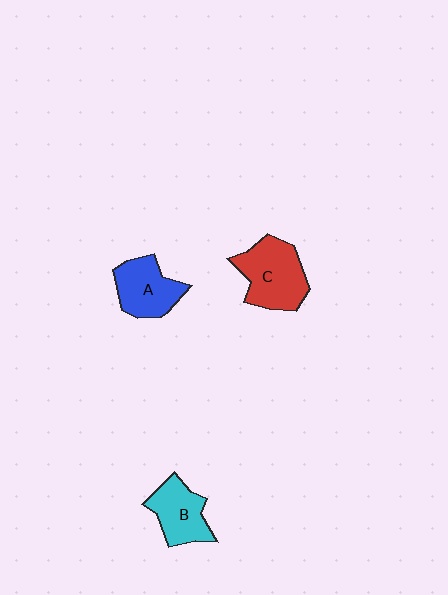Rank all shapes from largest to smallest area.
From largest to smallest: C (red), A (blue), B (cyan).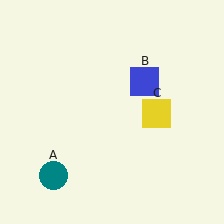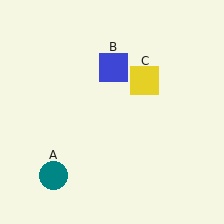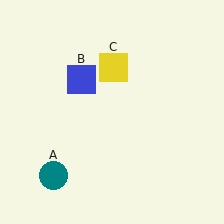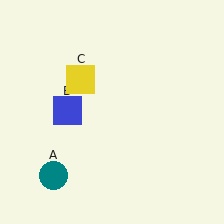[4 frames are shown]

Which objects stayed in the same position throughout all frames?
Teal circle (object A) remained stationary.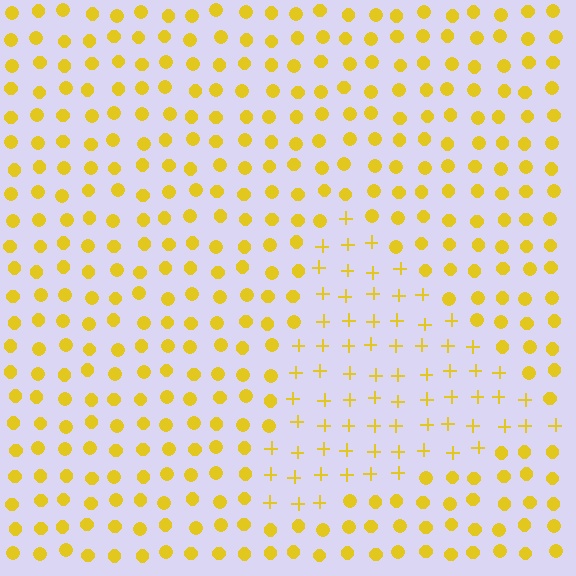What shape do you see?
I see a triangle.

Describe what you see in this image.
The image is filled with small yellow elements arranged in a uniform grid. A triangle-shaped region contains plus signs, while the surrounding area contains circles. The boundary is defined purely by the change in element shape.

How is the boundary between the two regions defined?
The boundary is defined by a change in element shape: plus signs inside vs. circles outside. All elements share the same color and spacing.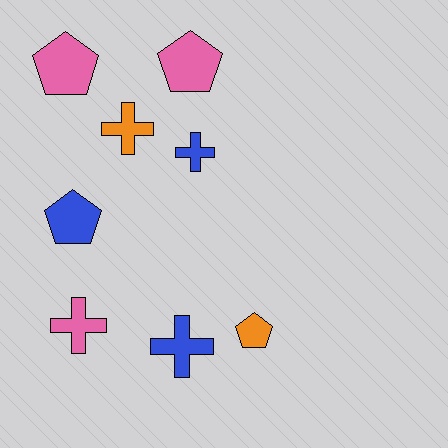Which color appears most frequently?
Blue, with 3 objects.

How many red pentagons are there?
There are no red pentagons.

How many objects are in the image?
There are 8 objects.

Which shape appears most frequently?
Cross, with 4 objects.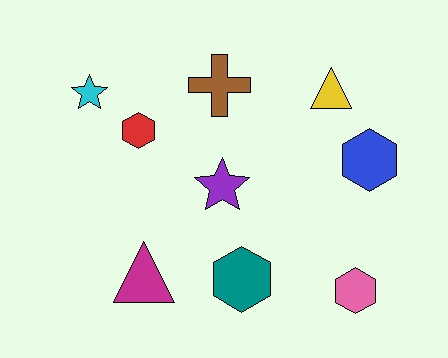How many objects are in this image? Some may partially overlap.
There are 9 objects.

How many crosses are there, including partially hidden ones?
There is 1 cross.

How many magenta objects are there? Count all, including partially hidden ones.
There is 1 magenta object.